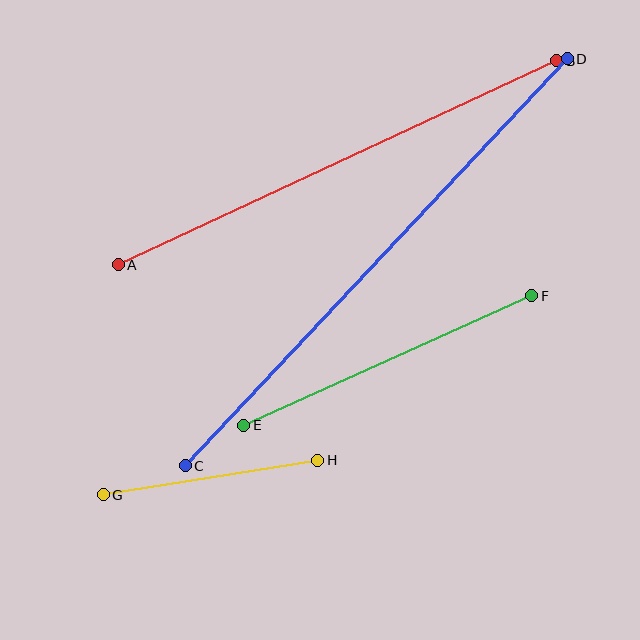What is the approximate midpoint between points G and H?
The midpoint is at approximately (210, 478) pixels.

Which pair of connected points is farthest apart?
Points C and D are farthest apart.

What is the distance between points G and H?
The distance is approximately 217 pixels.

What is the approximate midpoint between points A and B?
The midpoint is at approximately (337, 163) pixels.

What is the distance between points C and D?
The distance is approximately 558 pixels.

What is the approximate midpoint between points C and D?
The midpoint is at approximately (376, 262) pixels.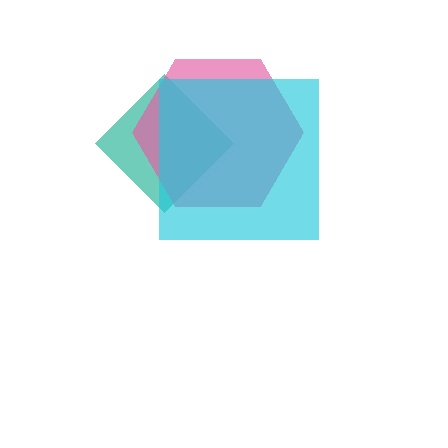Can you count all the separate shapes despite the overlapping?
Yes, there are 3 separate shapes.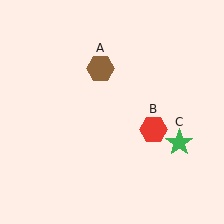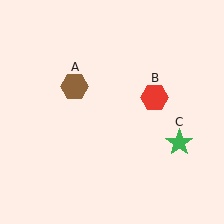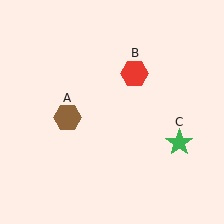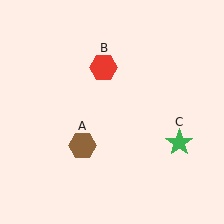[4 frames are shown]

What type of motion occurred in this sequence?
The brown hexagon (object A), red hexagon (object B) rotated counterclockwise around the center of the scene.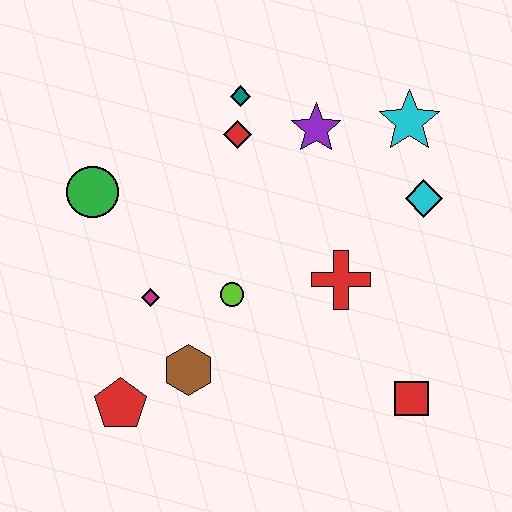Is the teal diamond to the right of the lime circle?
Yes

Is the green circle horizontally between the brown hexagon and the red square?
No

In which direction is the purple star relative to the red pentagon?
The purple star is above the red pentagon.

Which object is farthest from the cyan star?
The red pentagon is farthest from the cyan star.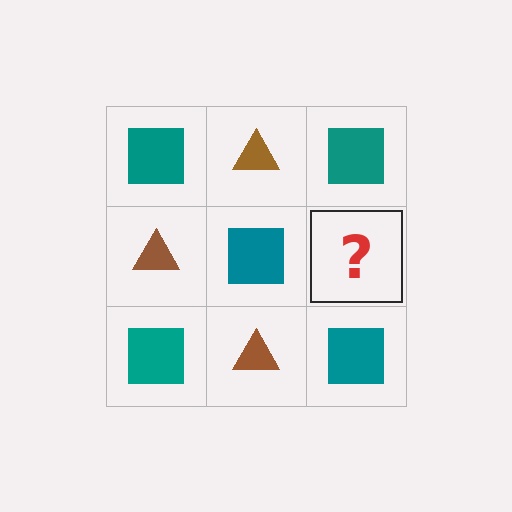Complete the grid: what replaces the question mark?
The question mark should be replaced with a brown triangle.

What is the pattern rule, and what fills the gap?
The rule is that it alternates teal square and brown triangle in a checkerboard pattern. The gap should be filled with a brown triangle.